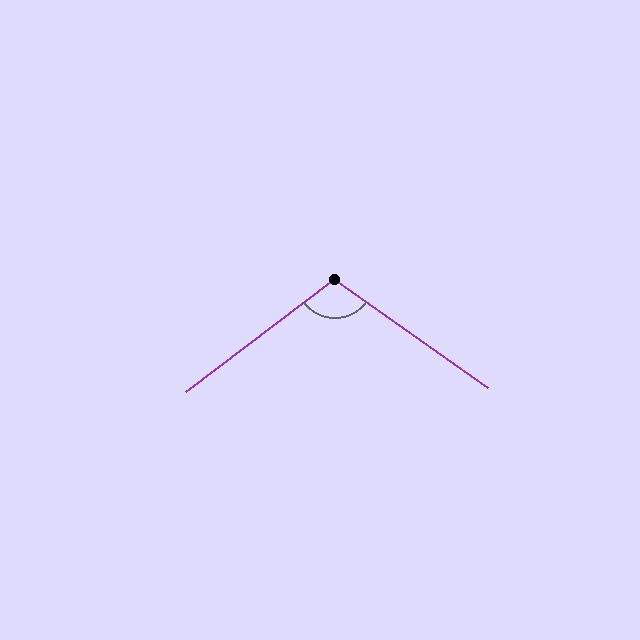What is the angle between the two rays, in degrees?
Approximately 108 degrees.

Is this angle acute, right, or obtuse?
It is obtuse.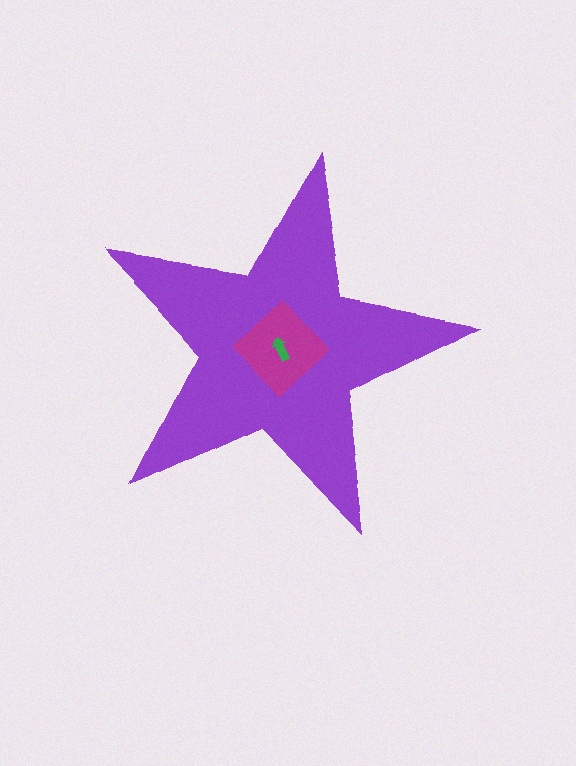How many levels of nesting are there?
3.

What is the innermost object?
The green arrow.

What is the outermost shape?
The purple star.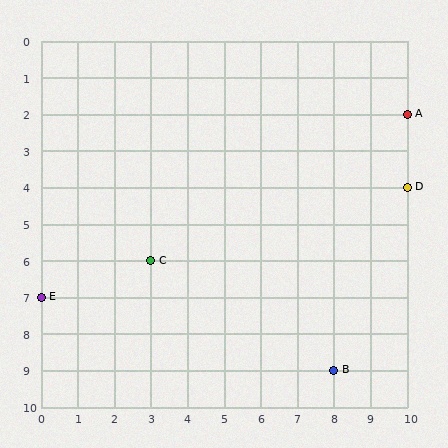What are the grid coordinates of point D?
Point D is at grid coordinates (10, 4).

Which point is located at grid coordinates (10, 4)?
Point D is at (10, 4).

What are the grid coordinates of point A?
Point A is at grid coordinates (10, 2).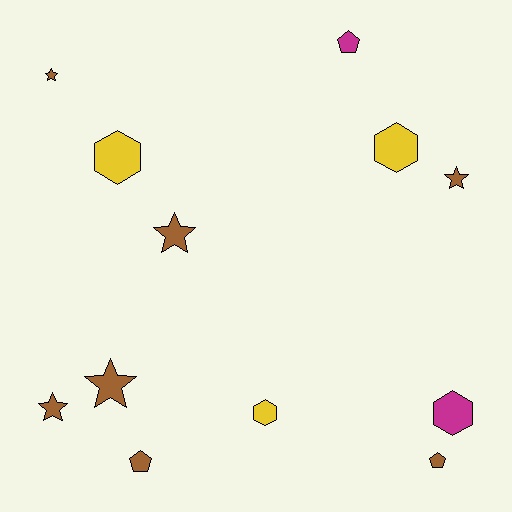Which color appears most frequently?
Brown, with 7 objects.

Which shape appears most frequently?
Star, with 5 objects.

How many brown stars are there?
There are 5 brown stars.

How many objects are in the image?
There are 12 objects.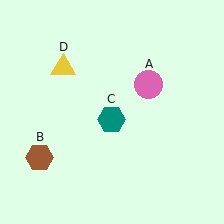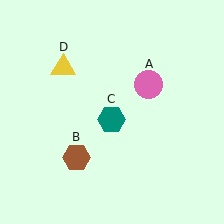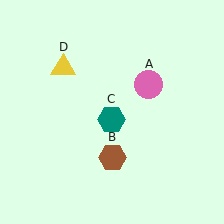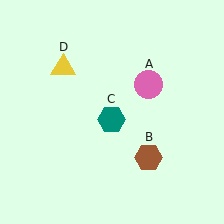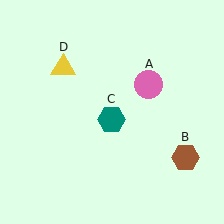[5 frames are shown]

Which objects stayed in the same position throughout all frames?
Pink circle (object A) and teal hexagon (object C) and yellow triangle (object D) remained stationary.